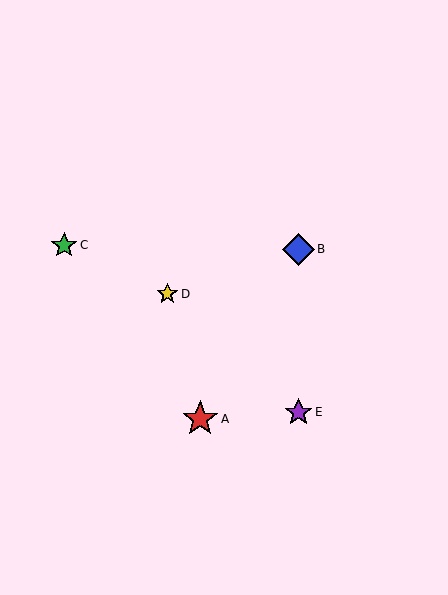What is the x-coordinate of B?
Object B is at x≈298.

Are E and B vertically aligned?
Yes, both are at x≈298.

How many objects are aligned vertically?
2 objects (B, E) are aligned vertically.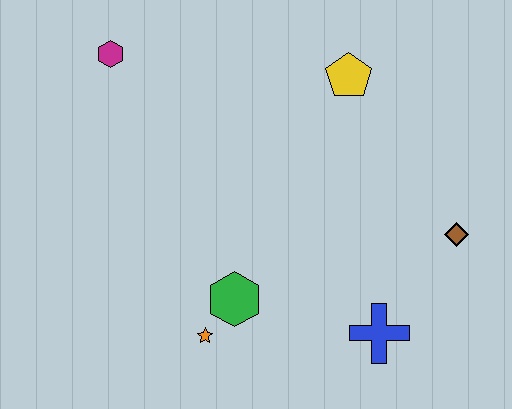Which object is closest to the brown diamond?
The blue cross is closest to the brown diamond.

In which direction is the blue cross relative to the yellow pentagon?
The blue cross is below the yellow pentagon.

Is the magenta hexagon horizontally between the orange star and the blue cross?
No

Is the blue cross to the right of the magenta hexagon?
Yes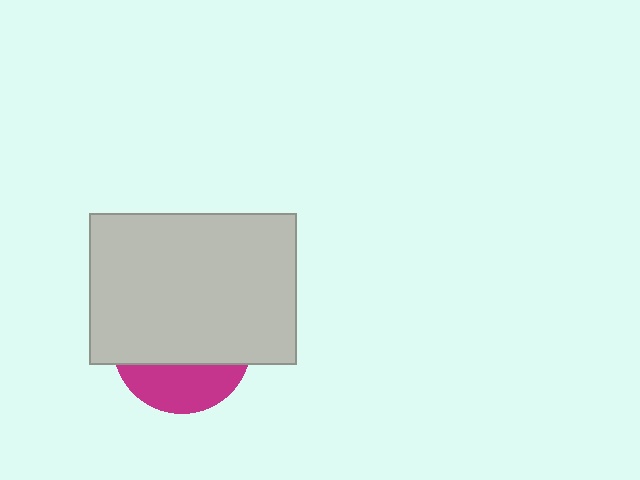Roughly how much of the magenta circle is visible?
A small part of it is visible (roughly 31%).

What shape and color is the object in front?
The object in front is a light gray rectangle.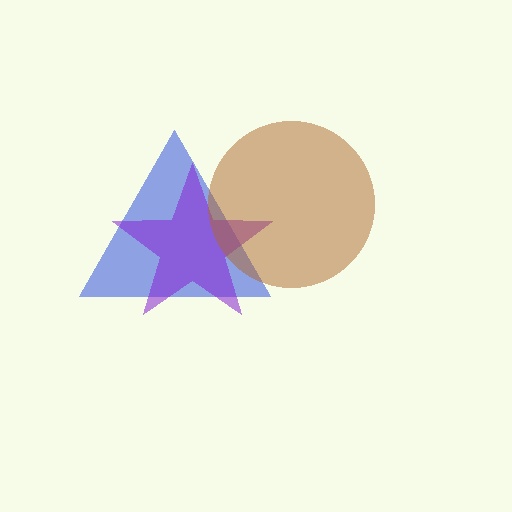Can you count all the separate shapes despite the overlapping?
Yes, there are 3 separate shapes.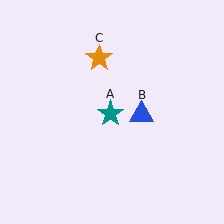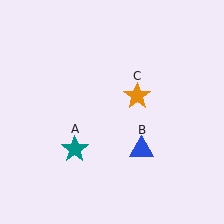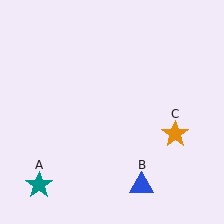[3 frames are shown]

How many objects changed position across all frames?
3 objects changed position: teal star (object A), blue triangle (object B), orange star (object C).